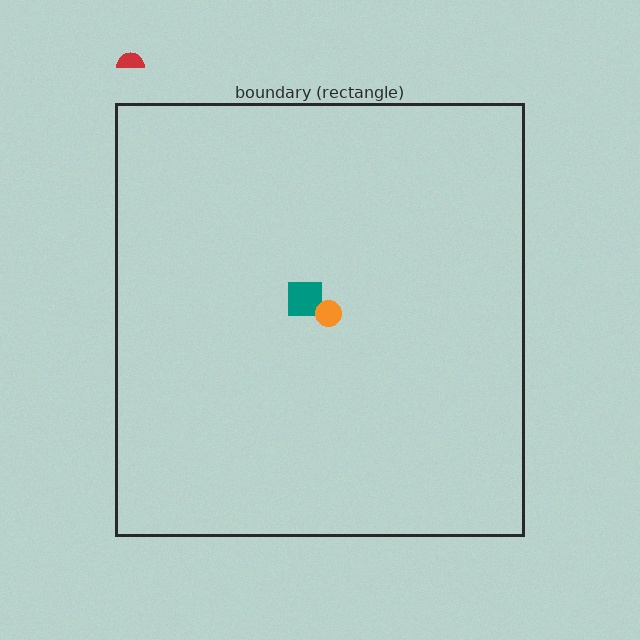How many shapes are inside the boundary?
2 inside, 1 outside.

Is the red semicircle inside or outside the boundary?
Outside.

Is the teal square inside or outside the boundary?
Inside.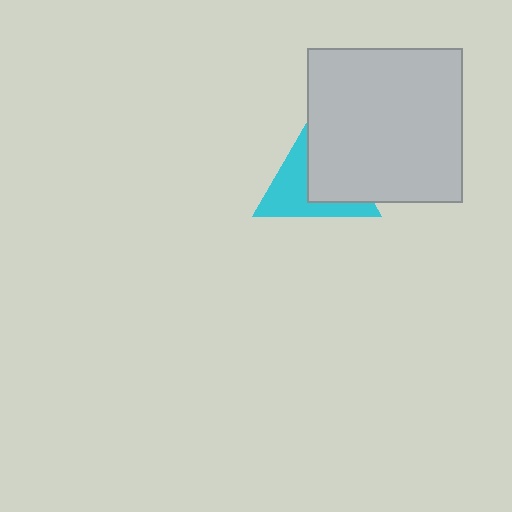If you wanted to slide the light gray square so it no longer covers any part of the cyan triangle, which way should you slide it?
Slide it right — that is the most direct way to separate the two shapes.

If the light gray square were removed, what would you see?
You would see the complete cyan triangle.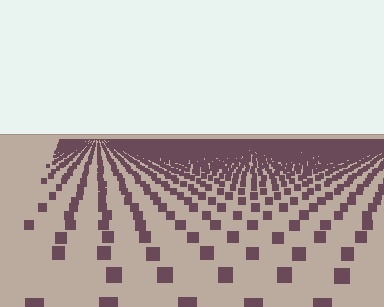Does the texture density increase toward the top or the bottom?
Density increases toward the top.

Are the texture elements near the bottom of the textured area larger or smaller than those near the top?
Larger. Near the bottom, elements are closer to the viewer and appear at a bigger on-screen size.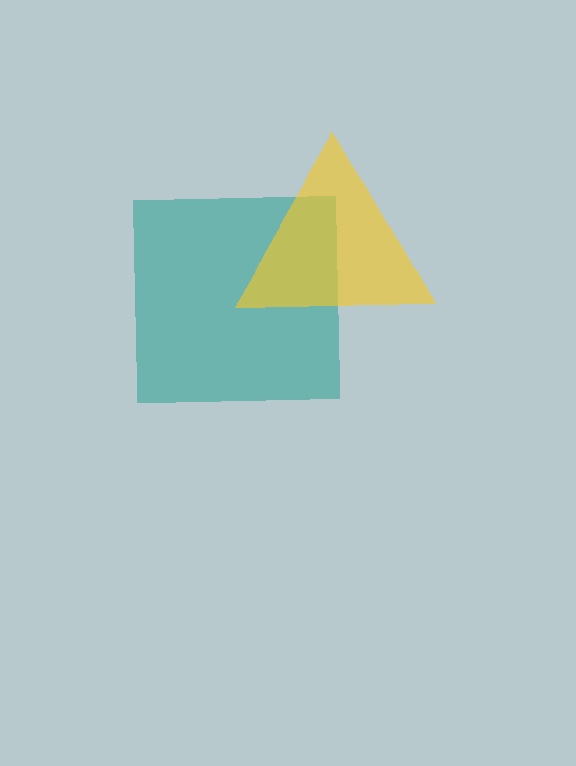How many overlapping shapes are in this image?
There are 2 overlapping shapes in the image.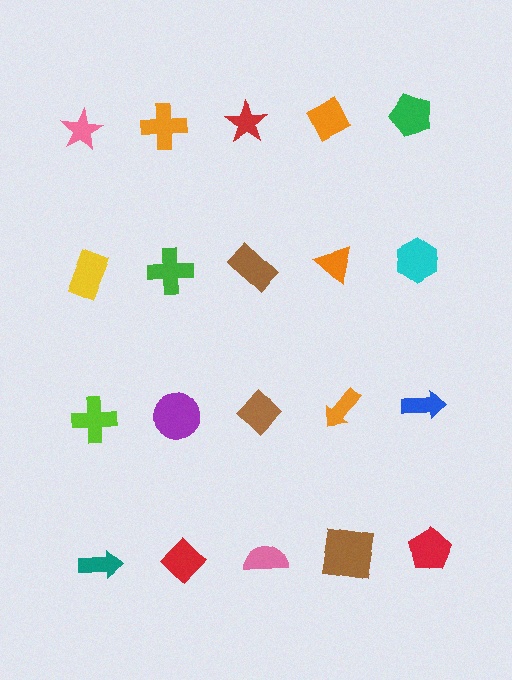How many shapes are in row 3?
5 shapes.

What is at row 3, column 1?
A lime cross.